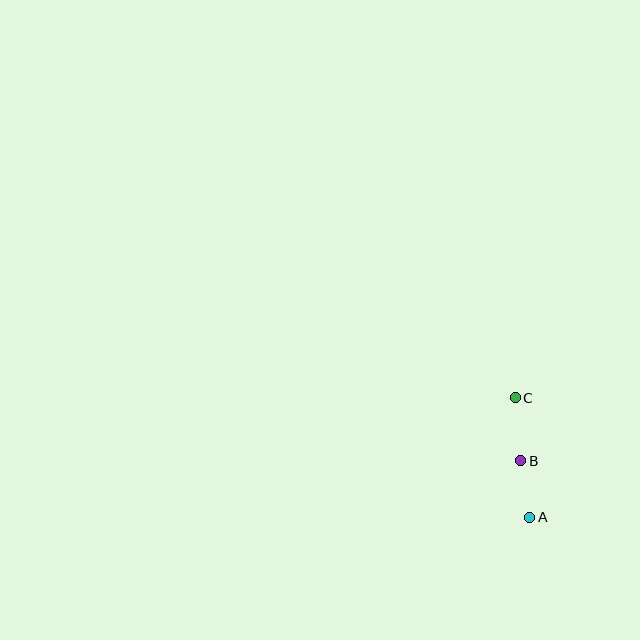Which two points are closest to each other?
Points A and B are closest to each other.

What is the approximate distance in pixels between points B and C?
The distance between B and C is approximately 63 pixels.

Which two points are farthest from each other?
Points A and C are farthest from each other.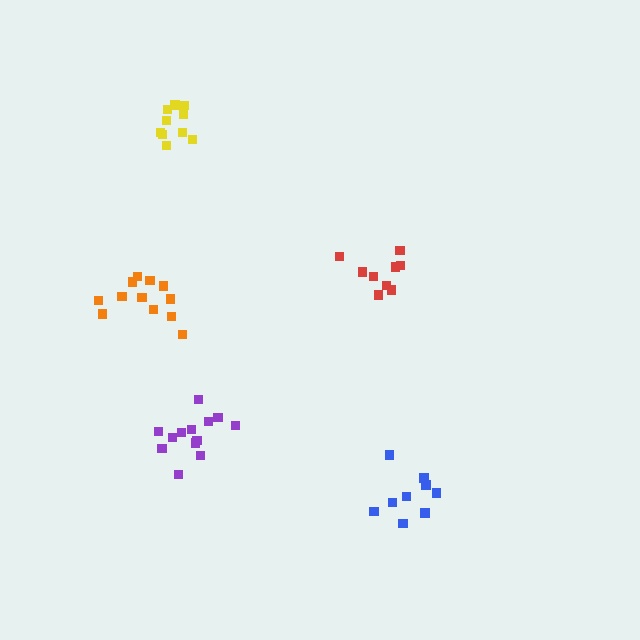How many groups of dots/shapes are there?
There are 5 groups.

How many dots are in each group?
Group 1: 9 dots, Group 2: 9 dots, Group 3: 10 dots, Group 4: 12 dots, Group 5: 13 dots (53 total).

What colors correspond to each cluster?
The clusters are colored: red, blue, yellow, orange, purple.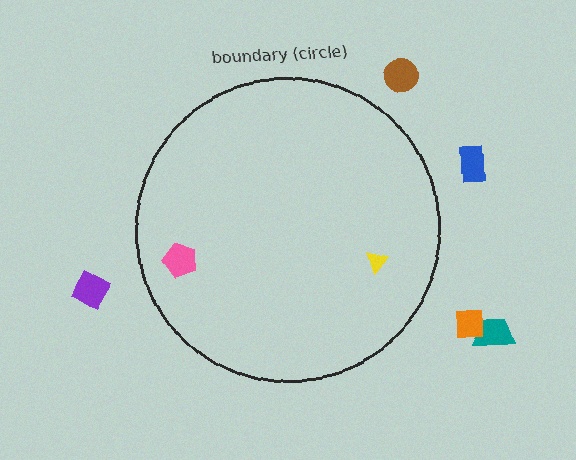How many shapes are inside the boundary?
2 inside, 5 outside.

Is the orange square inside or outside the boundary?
Outside.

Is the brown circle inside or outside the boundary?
Outside.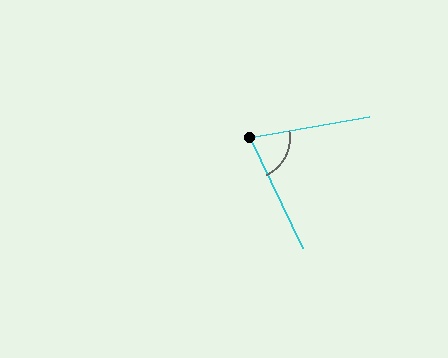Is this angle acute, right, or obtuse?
It is acute.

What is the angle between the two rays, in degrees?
Approximately 74 degrees.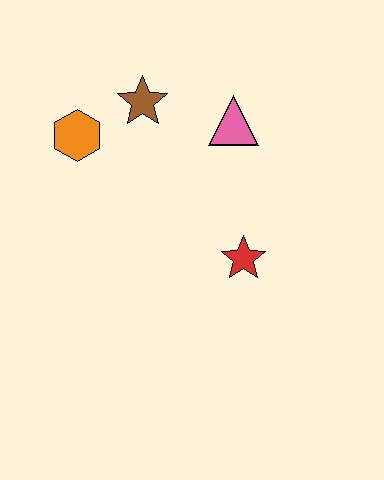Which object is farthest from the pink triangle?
The orange hexagon is farthest from the pink triangle.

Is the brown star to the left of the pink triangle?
Yes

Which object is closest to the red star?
The pink triangle is closest to the red star.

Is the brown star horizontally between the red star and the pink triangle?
No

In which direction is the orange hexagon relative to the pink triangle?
The orange hexagon is to the left of the pink triangle.